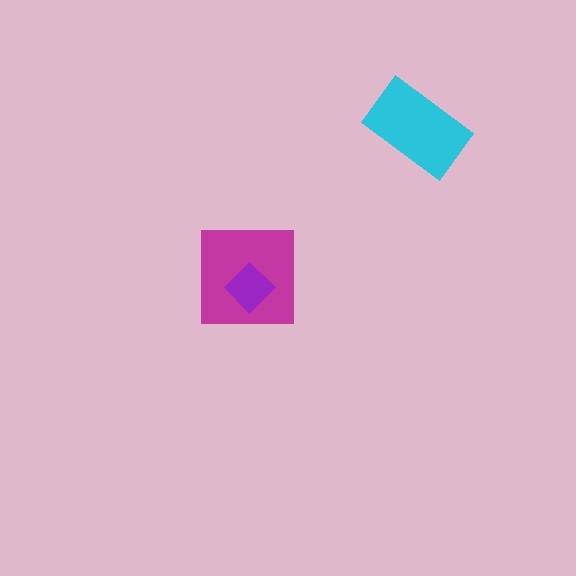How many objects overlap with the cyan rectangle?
0 objects overlap with the cyan rectangle.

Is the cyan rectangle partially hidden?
No, no other shape covers it.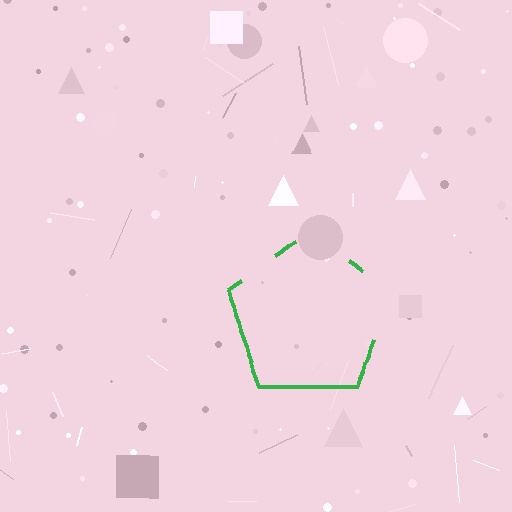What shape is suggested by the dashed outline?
The dashed outline suggests a pentagon.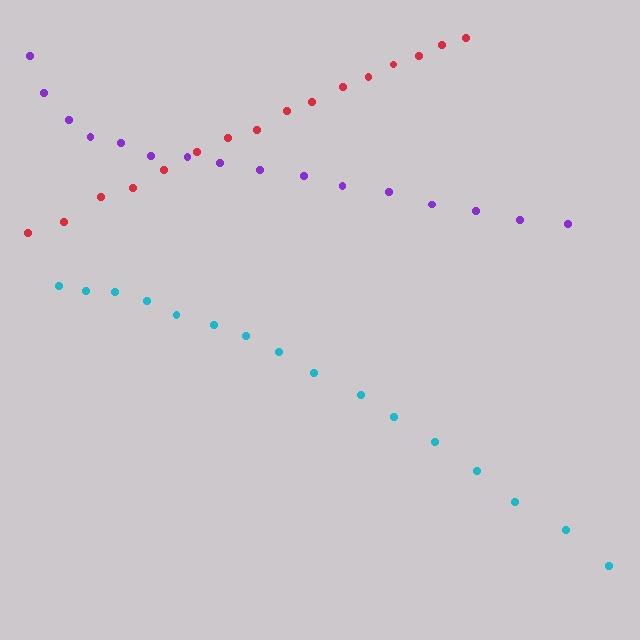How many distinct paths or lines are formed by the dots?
There are 3 distinct paths.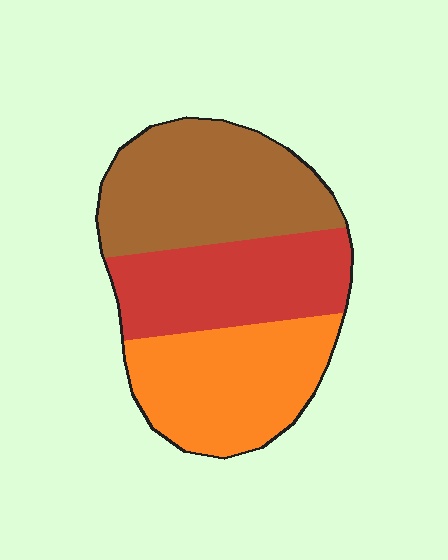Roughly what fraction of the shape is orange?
Orange covers 33% of the shape.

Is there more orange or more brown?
Brown.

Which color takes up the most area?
Brown, at roughly 35%.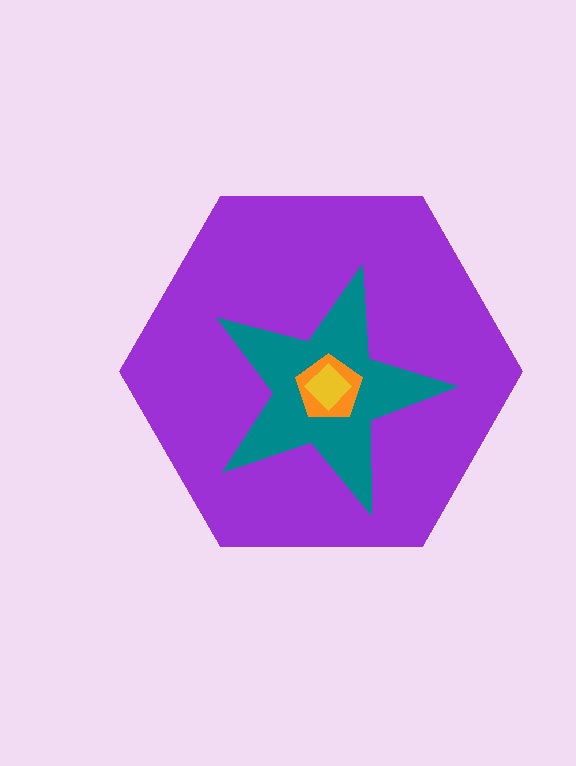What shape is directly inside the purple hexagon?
The teal star.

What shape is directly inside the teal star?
The orange pentagon.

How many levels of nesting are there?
4.